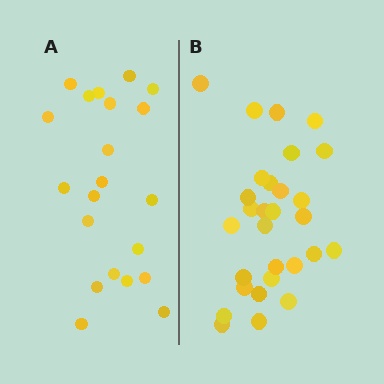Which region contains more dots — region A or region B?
Region B (the right region) has more dots.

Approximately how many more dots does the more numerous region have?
Region B has roughly 8 or so more dots than region A.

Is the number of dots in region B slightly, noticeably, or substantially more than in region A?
Region B has noticeably more, but not dramatically so. The ratio is roughly 1.4 to 1.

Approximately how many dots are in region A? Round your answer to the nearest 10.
About 20 dots. (The exact count is 21, which rounds to 20.)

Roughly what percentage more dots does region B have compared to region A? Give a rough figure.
About 40% more.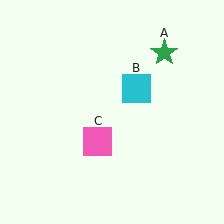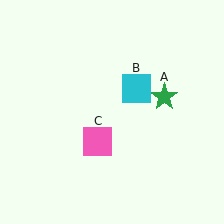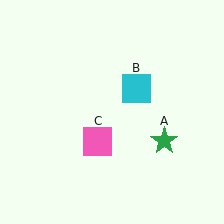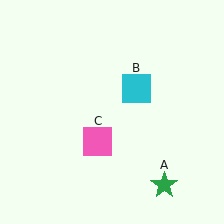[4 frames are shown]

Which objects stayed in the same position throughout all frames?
Cyan square (object B) and pink square (object C) remained stationary.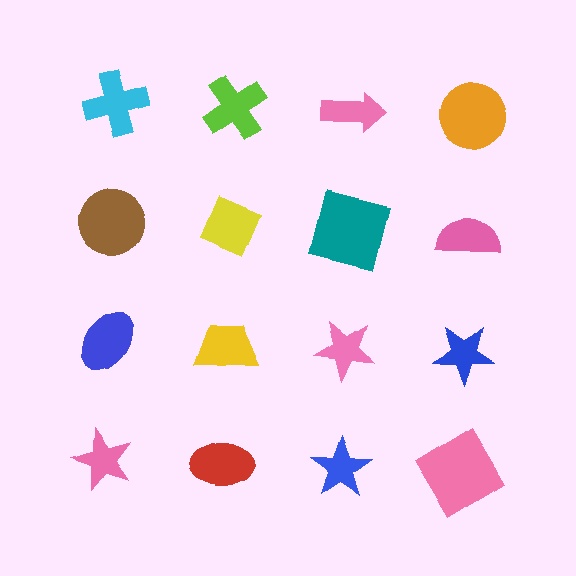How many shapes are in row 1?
4 shapes.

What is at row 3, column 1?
A blue ellipse.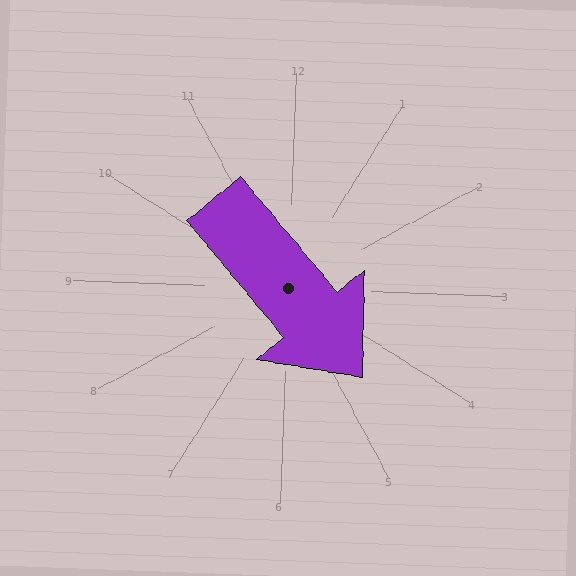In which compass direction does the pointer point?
Southeast.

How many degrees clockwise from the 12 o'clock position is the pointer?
Approximately 138 degrees.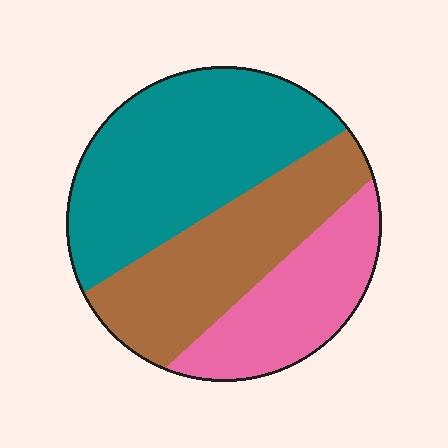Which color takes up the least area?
Pink, at roughly 25%.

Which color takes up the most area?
Teal, at roughly 45%.